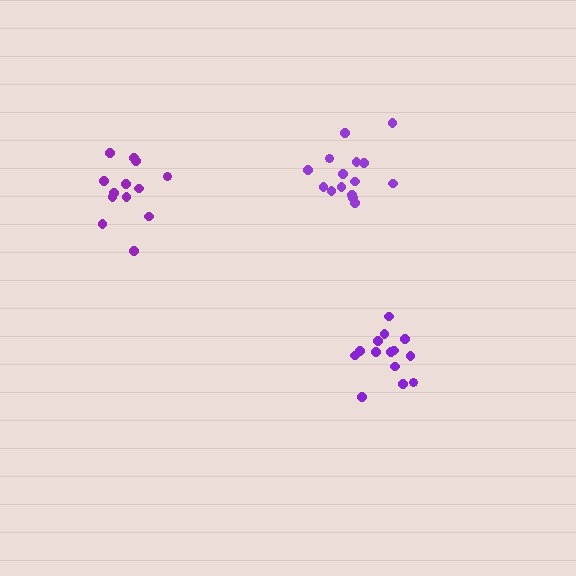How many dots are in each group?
Group 1: 14 dots, Group 2: 13 dots, Group 3: 15 dots (42 total).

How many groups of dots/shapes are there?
There are 3 groups.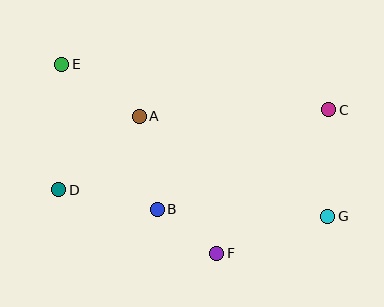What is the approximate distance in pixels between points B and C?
The distance between B and C is approximately 198 pixels.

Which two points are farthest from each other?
Points E and G are farthest from each other.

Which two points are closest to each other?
Points B and F are closest to each other.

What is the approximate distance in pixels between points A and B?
The distance between A and B is approximately 95 pixels.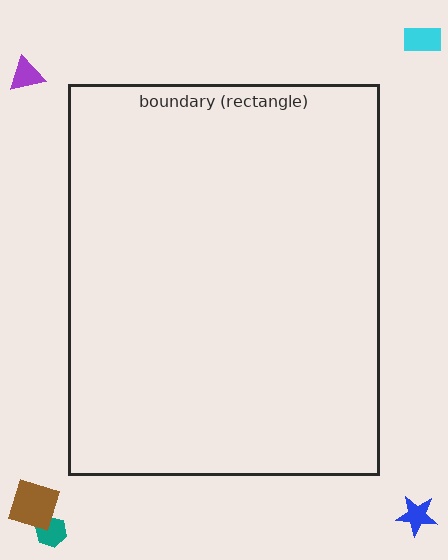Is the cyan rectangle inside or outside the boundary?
Outside.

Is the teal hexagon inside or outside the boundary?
Outside.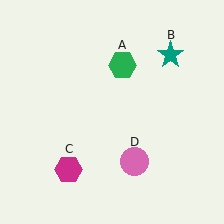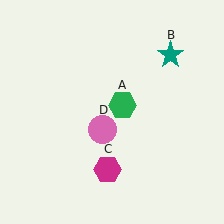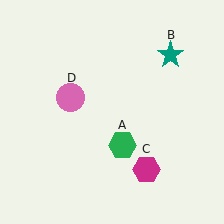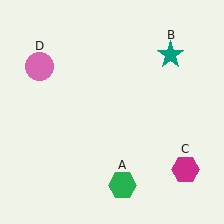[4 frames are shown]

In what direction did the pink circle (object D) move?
The pink circle (object D) moved up and to the left.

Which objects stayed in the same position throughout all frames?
Teal star (object B) remained stationary.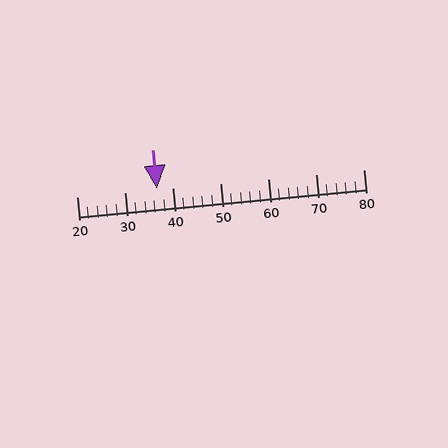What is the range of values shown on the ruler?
The ruler shows values from 20 to 80.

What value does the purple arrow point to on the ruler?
The purple arrow points to approximately 37.